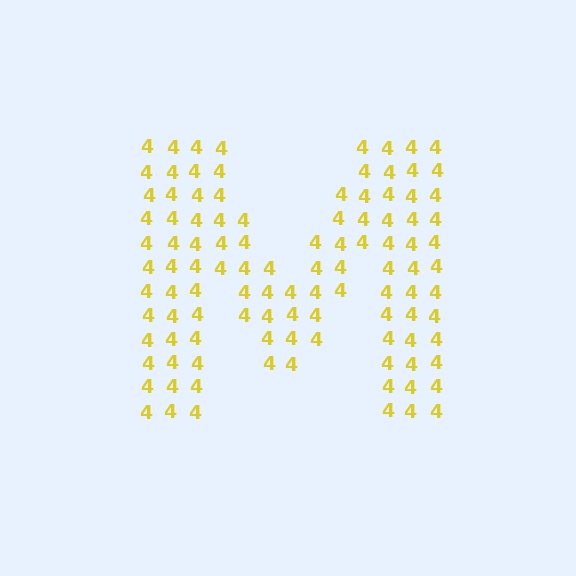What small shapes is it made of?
It is made of small digit 4's.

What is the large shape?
The large shape is the letter M.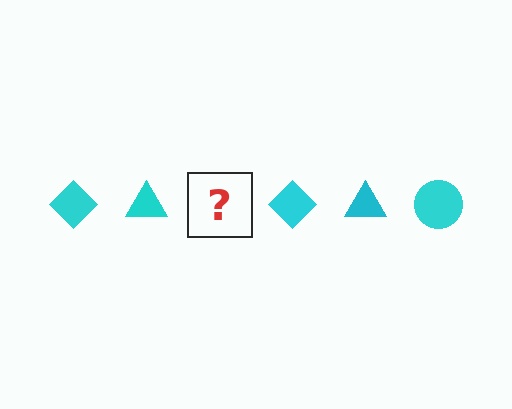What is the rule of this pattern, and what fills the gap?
The rule is that the pattern cycles through diamond, triangle, circle shapes in cyan. The gap should be filled with a cyan circle.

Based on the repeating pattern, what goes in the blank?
The blank should be a cyan circle.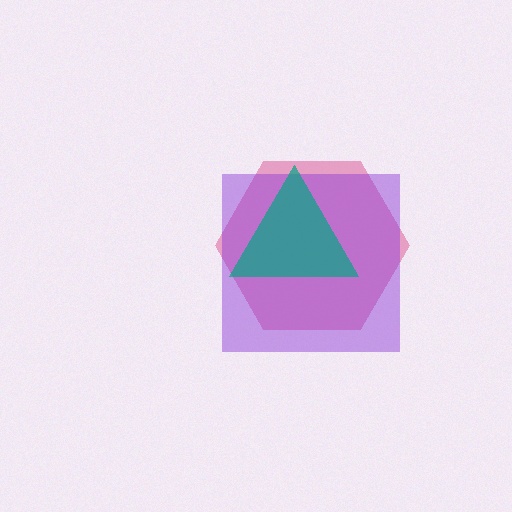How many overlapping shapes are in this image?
There are 3 overlapping shapes in the image.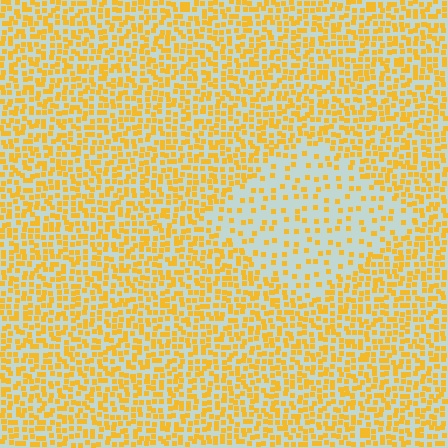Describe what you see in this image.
The image contains small yellow elements arranged at two different densities. A diamond-shaped region is visible where the elements are less densely packed than the surrounding area.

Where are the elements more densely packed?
The elements are more densely packed outside the diamond boundary.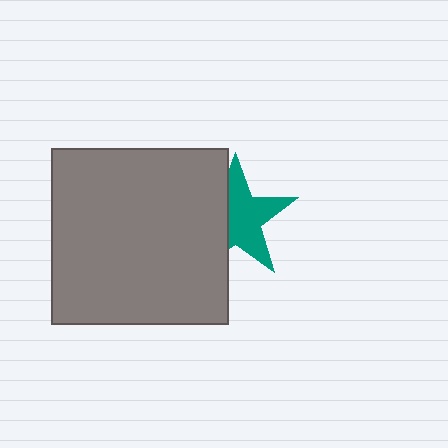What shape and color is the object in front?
The object in front is a gray square.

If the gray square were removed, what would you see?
You would see the complete teal star.